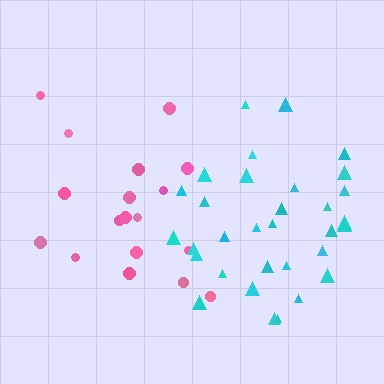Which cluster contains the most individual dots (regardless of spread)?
Cyan (32).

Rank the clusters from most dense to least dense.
pink, cyan.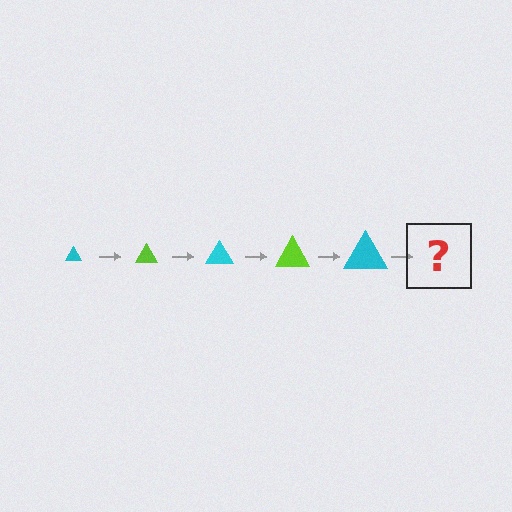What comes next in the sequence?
The next element should be a lime triangle, larger than the previous one.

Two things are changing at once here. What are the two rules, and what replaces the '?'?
The two rules are that the triangle grows larger each step and the color cycles through cyan and lime. The '?' should be a lime triangle, larger than the previous one.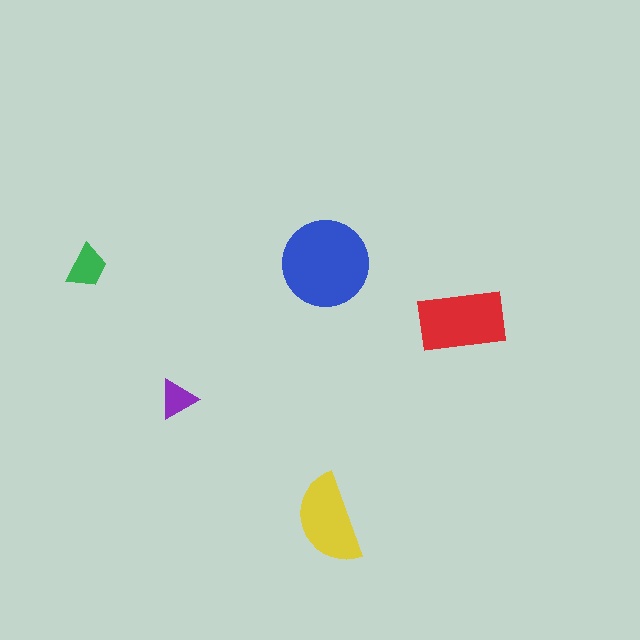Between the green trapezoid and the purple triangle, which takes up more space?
The green trapezoid.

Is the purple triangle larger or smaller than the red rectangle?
Smaller.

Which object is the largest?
The blue circle.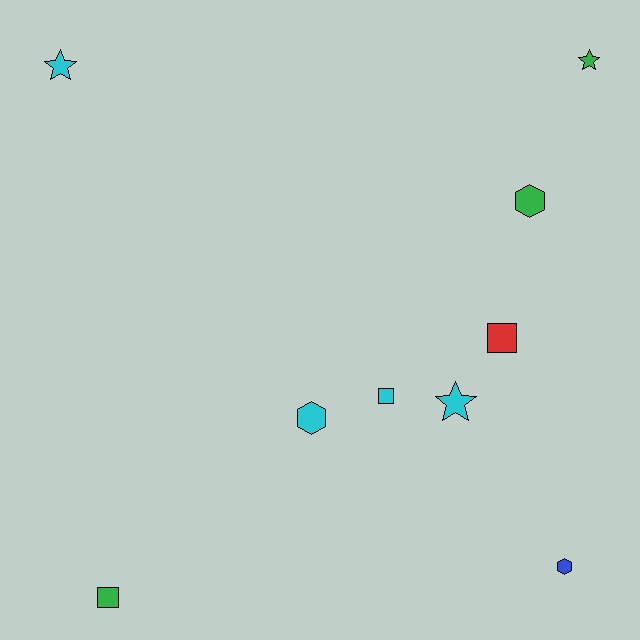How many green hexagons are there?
There is 1 green hexagon.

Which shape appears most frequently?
Square, with 3 objects.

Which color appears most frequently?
Cyan, with 4 objects.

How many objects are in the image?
There are 9 objects.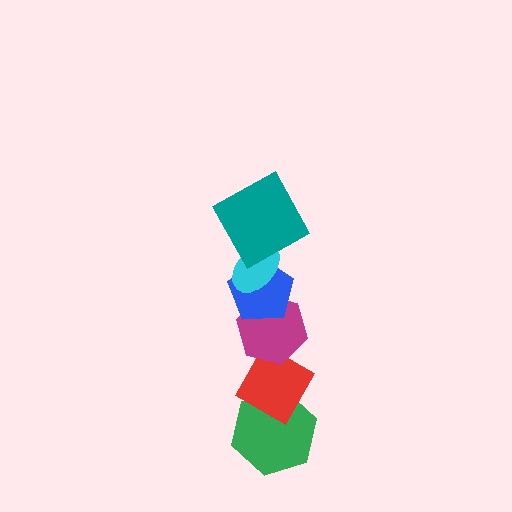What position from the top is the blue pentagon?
The blue pentagon is 3rd from the top.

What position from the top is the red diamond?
The red diamond is 5th from the top.